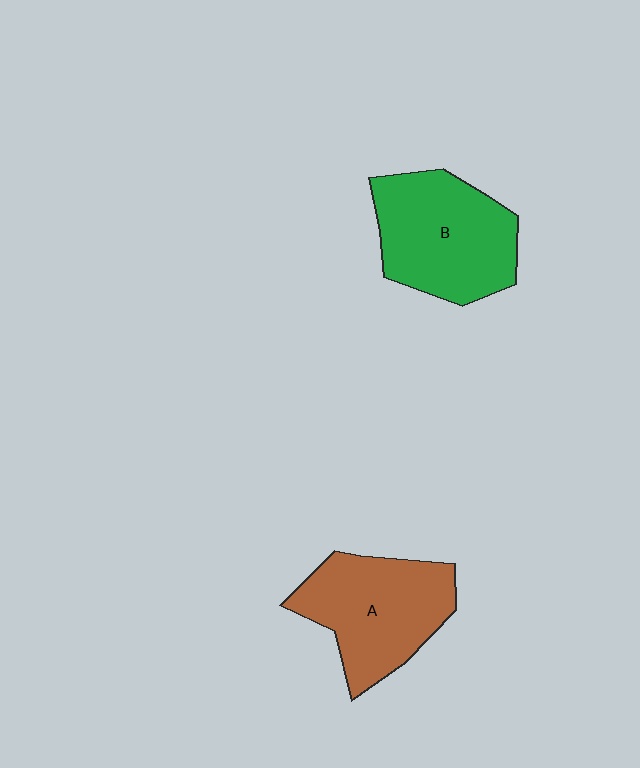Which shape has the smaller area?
Shape A (brown).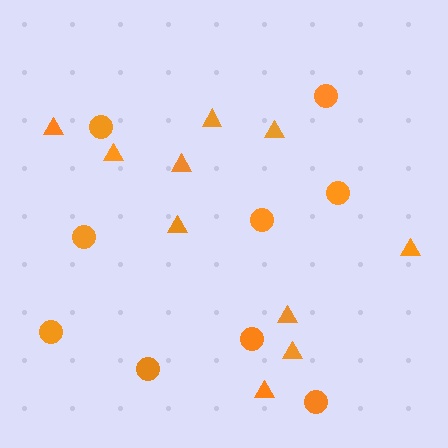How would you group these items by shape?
There are 2 groups: one group of triangles (10) and one group of circles (9).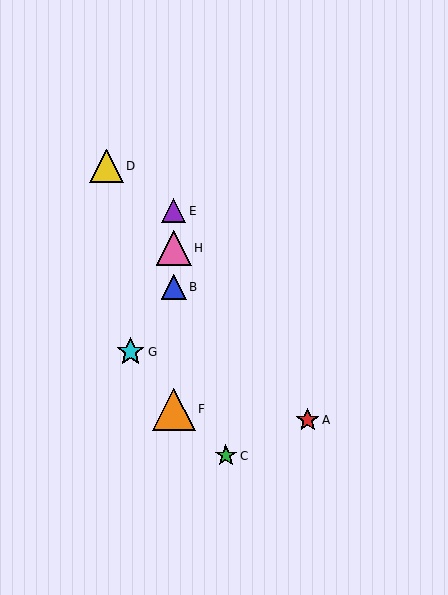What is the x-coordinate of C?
Object C is at x≈226.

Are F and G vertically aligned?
No, F is at x≈174 and G is at x≈131.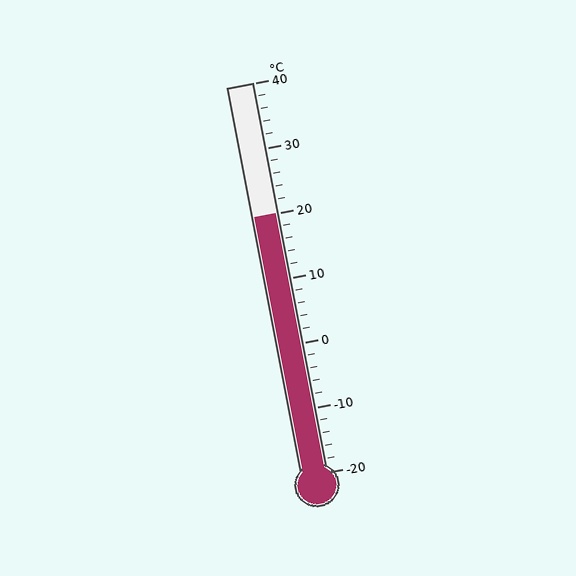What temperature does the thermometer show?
The thermometer shows approximately 20°C.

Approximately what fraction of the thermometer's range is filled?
The thermometer is filled to approximately 65% of its range.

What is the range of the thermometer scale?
The thermometer scale ranges from -20°C to 40°C.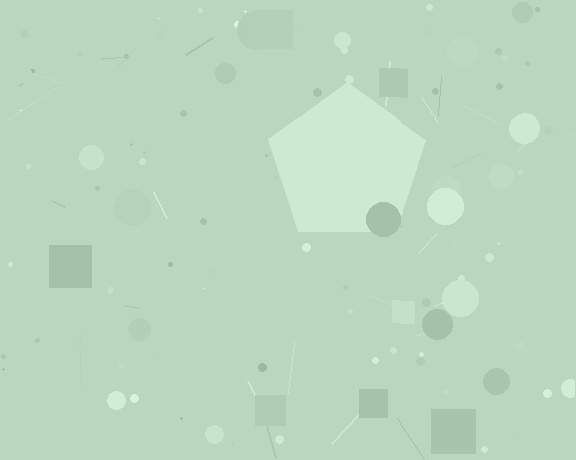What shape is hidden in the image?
A pentagon is hidden in the image.